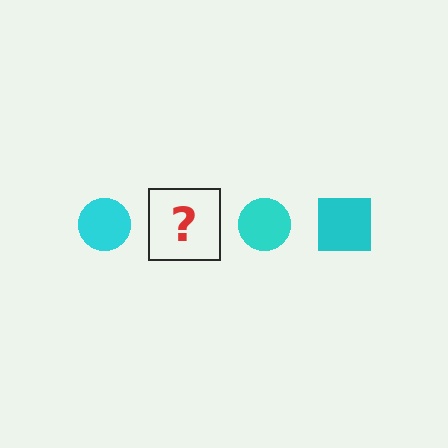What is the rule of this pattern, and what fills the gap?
The rule is that the pattern cycles through circle, square shapes in cyan. The gap should be filled with a cyan square.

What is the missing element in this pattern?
The missing element is a cyan square.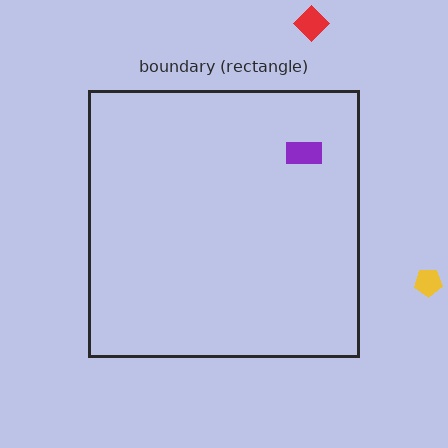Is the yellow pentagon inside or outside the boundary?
Outside.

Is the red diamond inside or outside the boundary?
Outside.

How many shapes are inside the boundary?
1 inside, 2 outside.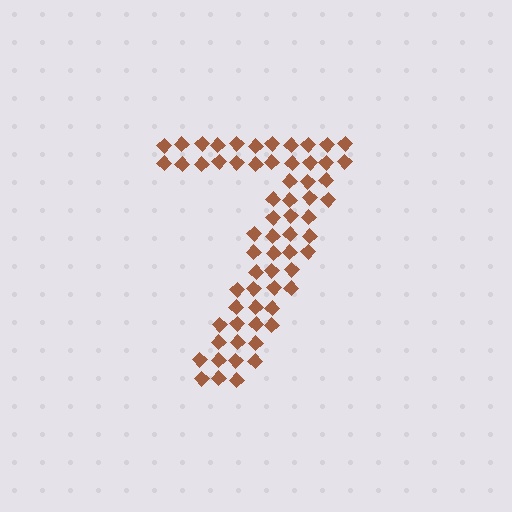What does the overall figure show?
The overall figure shows the digit 7.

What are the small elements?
The small elements are diamonds.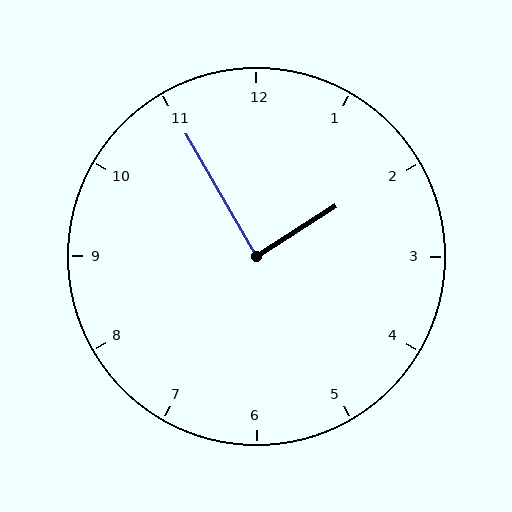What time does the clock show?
1:55.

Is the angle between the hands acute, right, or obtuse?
It is right.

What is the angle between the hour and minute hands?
Approximately 88 degrees.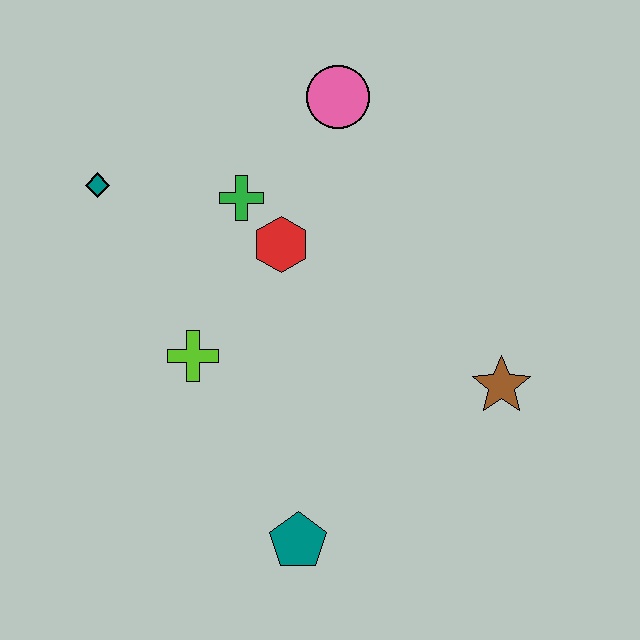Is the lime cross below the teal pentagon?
No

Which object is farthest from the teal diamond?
The brown star is farthest from the teal diamond.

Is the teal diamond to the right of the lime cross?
No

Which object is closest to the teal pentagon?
The lime cross is closest to the teal pentagon.